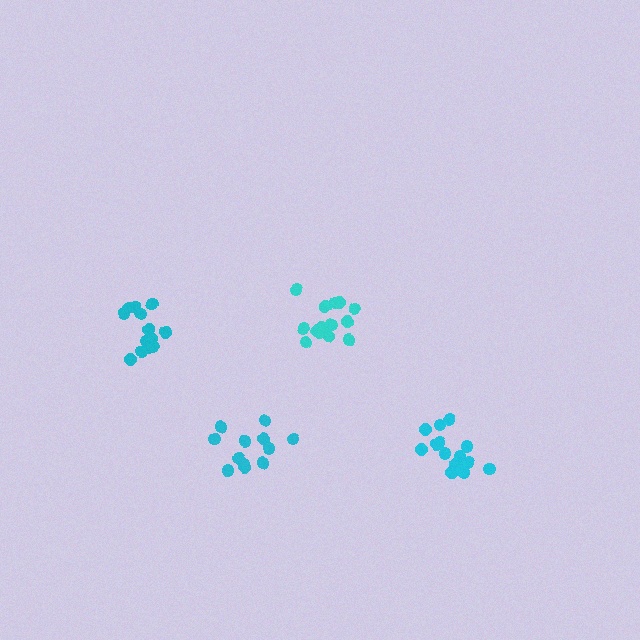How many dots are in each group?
Group 1: 12 dots, Group 2: 14 dots, Group 3: 15 dots, Group 4: 14 dots (55 total).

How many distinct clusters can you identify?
There are 4 distinct clusters.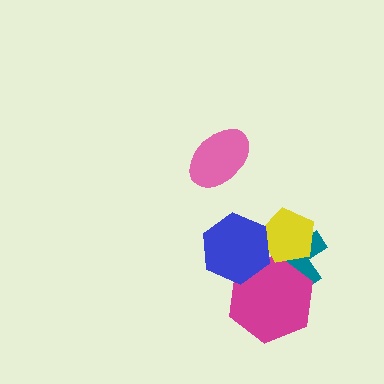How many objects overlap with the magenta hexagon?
3 objects overlap with the magenta hexagon.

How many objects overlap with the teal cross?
3 objects overlap with the teal cross.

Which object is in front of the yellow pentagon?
The blue hexagon is in front of the yellow pentagon.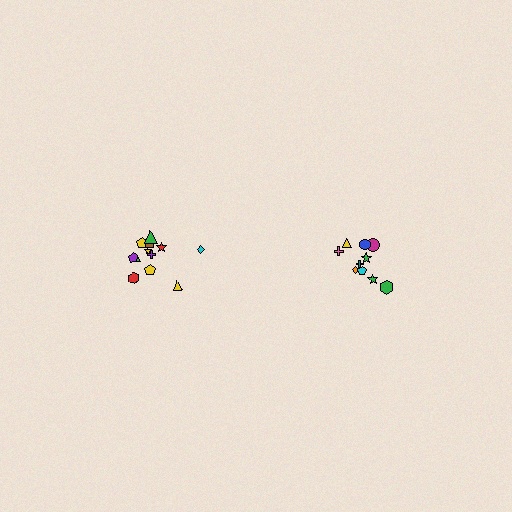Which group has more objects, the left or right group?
The left group.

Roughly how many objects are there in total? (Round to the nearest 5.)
Roughly 20 objects in total.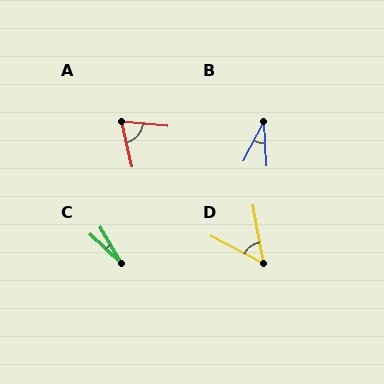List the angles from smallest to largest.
C (17°), B (30°), D (52°), A (72°).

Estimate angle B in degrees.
Approximately 30 degrees.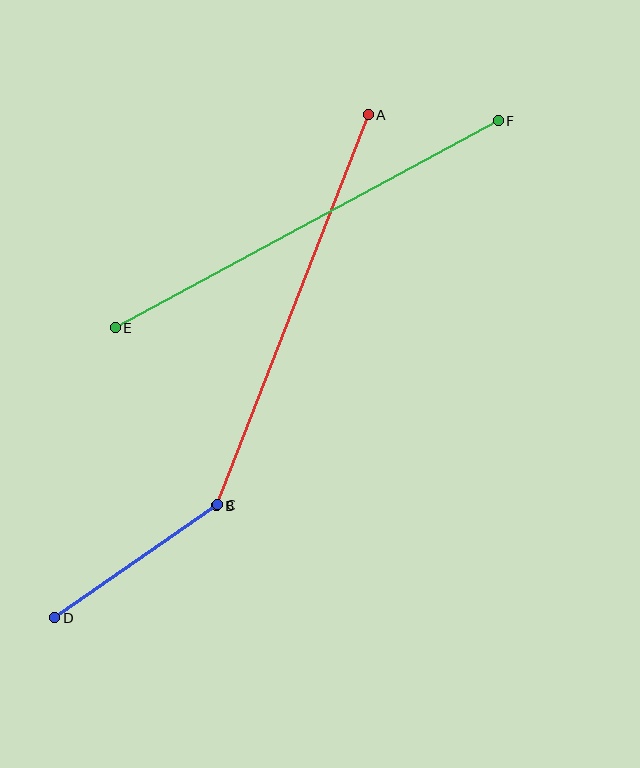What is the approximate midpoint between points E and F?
The midpoint is at approximately (307, 224) pixels.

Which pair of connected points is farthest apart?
Points E and F are farthest apart.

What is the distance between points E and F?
The distance is approximately 436 pixels.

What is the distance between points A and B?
The distance is approximately 419 pixels.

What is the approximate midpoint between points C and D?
The midpoint is at approximately (136, 561) pixels.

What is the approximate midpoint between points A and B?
The midpoint is at approximately (293, 310) pixels.